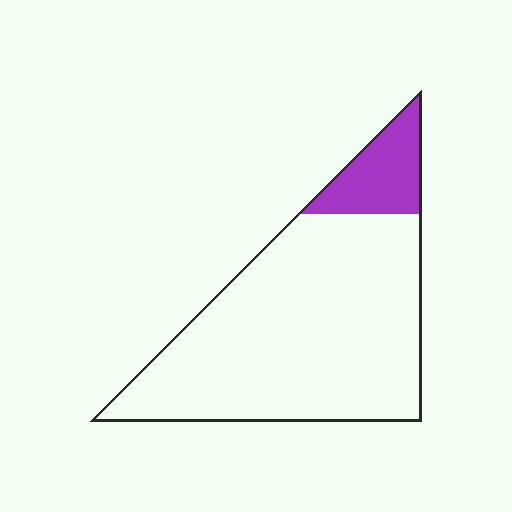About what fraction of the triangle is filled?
About one eighth (1/8).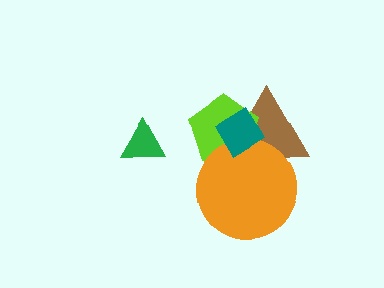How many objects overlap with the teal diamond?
3 objects overlap with the teal diamond.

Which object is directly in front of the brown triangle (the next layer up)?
The lime pentagon is directly in front of the brown triangle.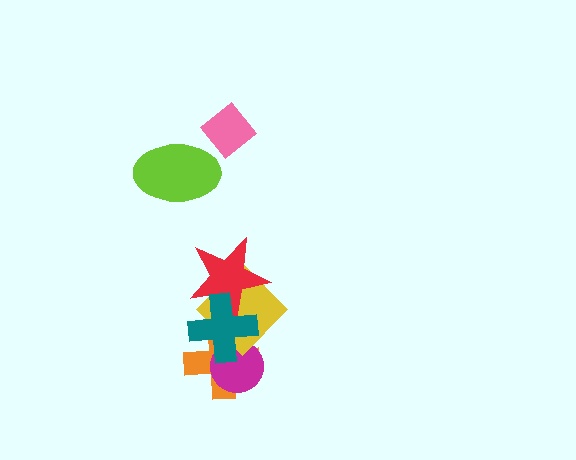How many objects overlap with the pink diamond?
0 objects overlap with the pink diamond.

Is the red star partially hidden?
Yes, it is partially covered by another shape.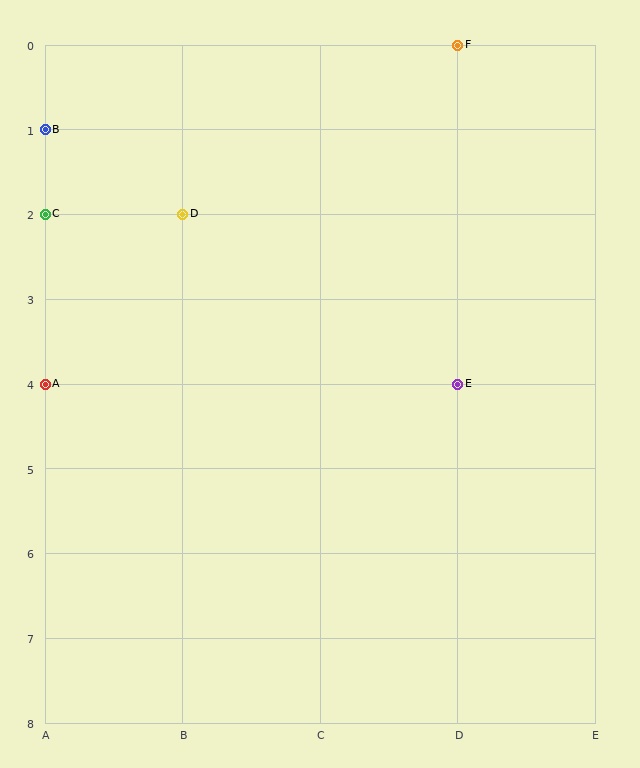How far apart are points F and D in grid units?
Points F and D are 2 columns and 2 rows apart (about 2.8 grid units diagonally).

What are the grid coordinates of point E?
Point E is at grid coordinates (D, 4).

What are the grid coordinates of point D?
Point D is at grid coordinates (B, 2).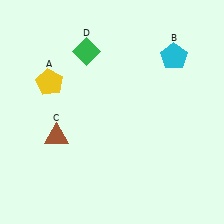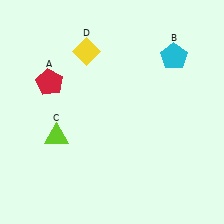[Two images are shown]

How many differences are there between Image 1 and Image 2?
There are 3 differences between the two images.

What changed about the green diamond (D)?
In Image 1, D is green. In Image 2, it changed to yellow.